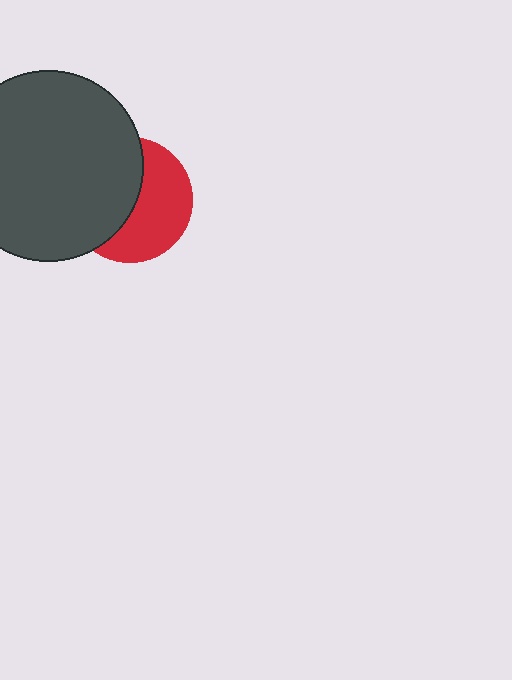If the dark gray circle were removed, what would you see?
You would see the complete red circle.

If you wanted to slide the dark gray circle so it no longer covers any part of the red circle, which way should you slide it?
Slide it left — that is the most direct way to separate the two shapes.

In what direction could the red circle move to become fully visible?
The red circle could move right. That would shift it out from behind the dark gray circle entirely.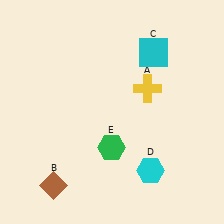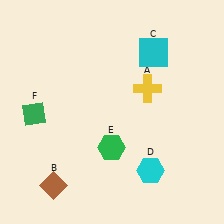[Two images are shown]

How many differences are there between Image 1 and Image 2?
There is 1 difference between the two images.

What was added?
A green diamond (F) was added in Image 2.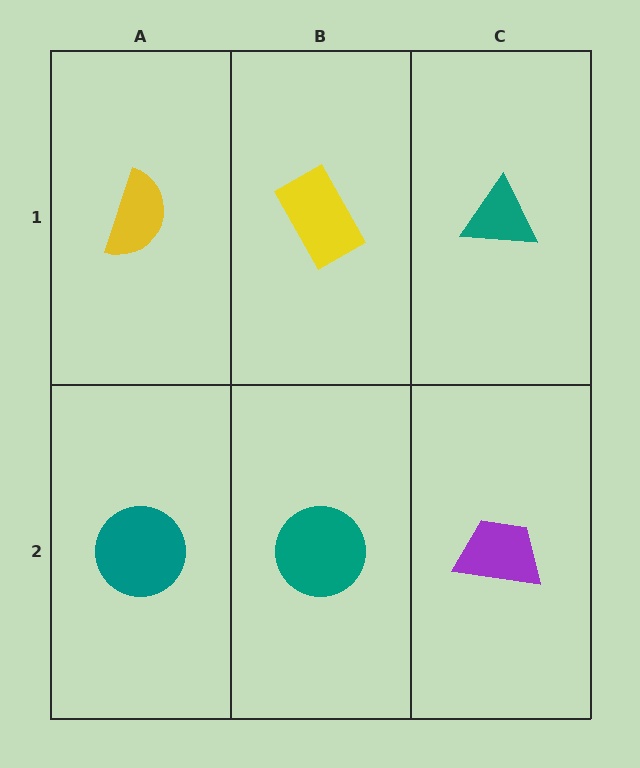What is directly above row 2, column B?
A yellow rectangle.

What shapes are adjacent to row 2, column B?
A yellow rectangle (row 1, column B), a teal circle (row 2, column A), a purple trapezoid (row 2, column C).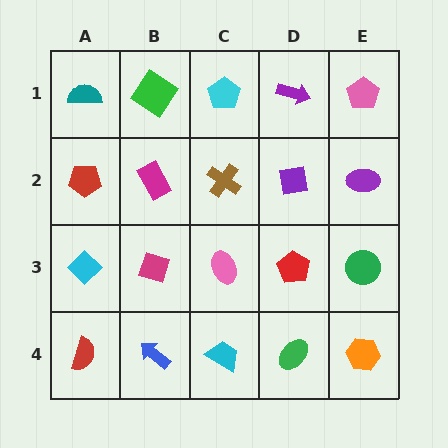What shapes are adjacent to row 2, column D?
A purple arrow (row 1, column D), a red pentagon (row 3, column D), a brown cross (row 2, column C), a purple ellipse (row 2, column E).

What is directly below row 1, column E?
A purple ellipse.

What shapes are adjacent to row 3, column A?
A red pentagon (row 2, column A), a red semicircle (row 4, column A), a magenta diamond (row 3, column B).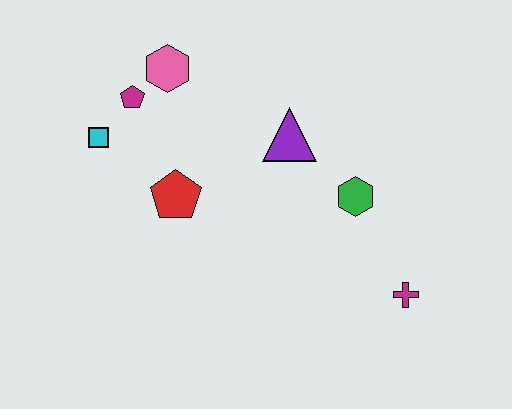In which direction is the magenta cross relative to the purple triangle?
The magenta cross is below the purple triangle.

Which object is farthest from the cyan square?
The magenta cross is farthest from the cyan square.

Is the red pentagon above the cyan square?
No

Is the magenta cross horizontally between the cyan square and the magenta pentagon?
No